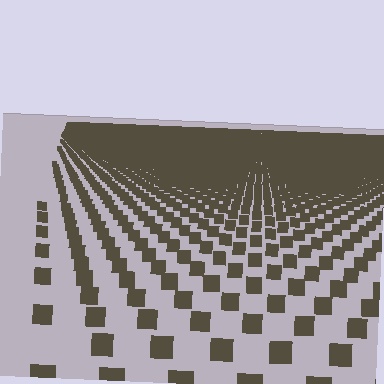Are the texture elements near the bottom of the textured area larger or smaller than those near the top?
Larger. Near the bottom, elements are closer to the viewer and appear at a bigger on-screen size.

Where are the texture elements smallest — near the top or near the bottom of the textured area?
Near the top.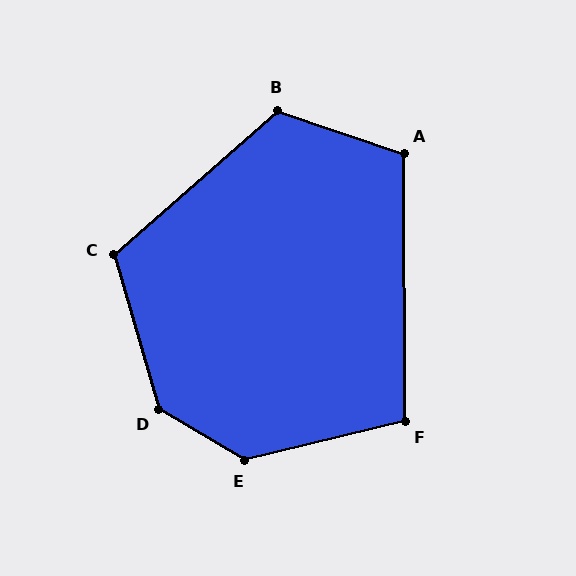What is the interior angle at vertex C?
Approximately 115 degrees (obtuse).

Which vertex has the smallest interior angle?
F, at approximately 103 degrees.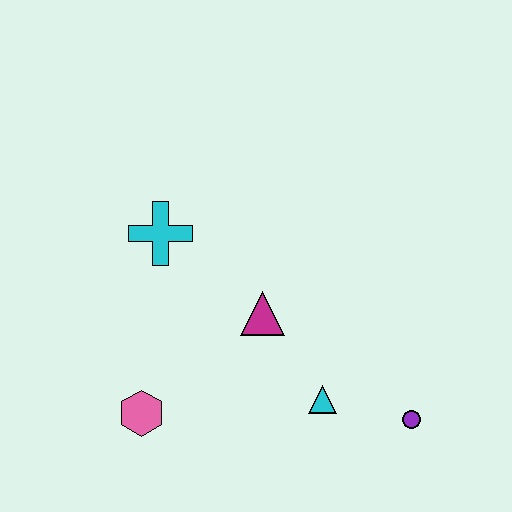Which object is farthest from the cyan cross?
The purple circle is farthest from the cyan cross.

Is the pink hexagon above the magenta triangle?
No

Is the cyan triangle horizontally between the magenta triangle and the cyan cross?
No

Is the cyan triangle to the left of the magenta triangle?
No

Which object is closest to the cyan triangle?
The purple circle is closest to the cyan triangle.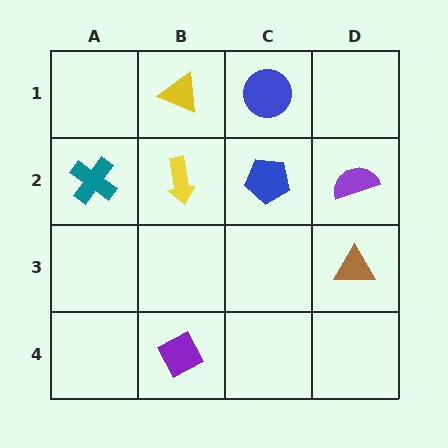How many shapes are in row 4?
1 shape.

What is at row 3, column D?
A brown triangle.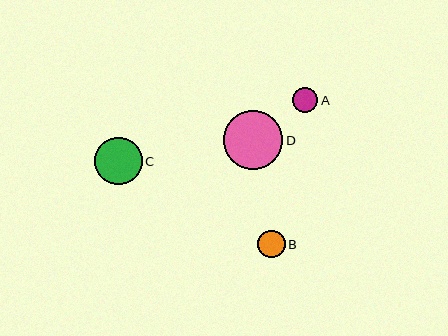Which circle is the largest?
Circle D is the largest with a size of approximately 59 pixels.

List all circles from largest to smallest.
From largest to smallest: D, C, B, A.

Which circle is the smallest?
Circle A is the smallest with a size of approximately 25 pixels.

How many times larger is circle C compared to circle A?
Circle C is approximately 1.9 times the size of circle A.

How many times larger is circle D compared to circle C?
Circle D is approximately 1.2 times the size of circle C.